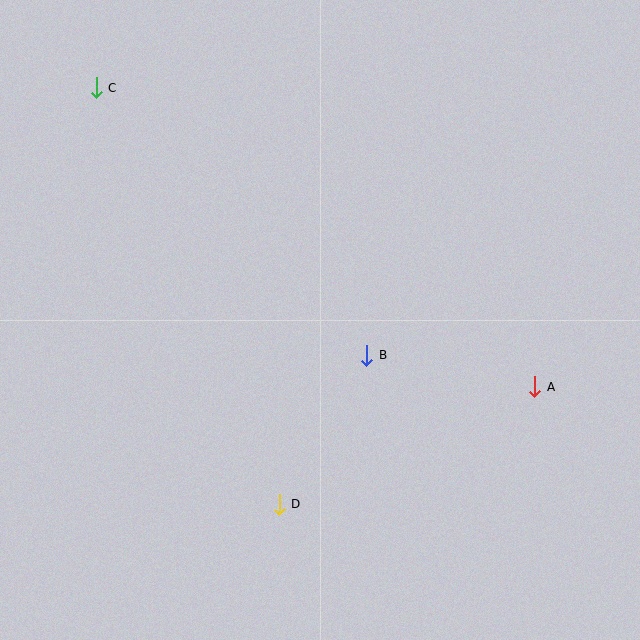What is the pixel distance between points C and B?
The distance between C and B is 380 pixels.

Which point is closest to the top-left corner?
Point C is closest to the top-left corner.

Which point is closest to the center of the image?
Point B at (367, 355) is closest to the center.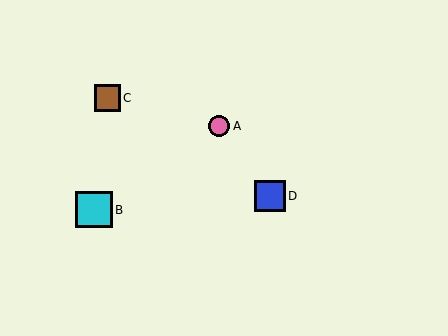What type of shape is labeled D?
Shape D is a blue square.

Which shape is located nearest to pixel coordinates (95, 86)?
The brown square (labeled C) at (107, 98) is nearest to that location.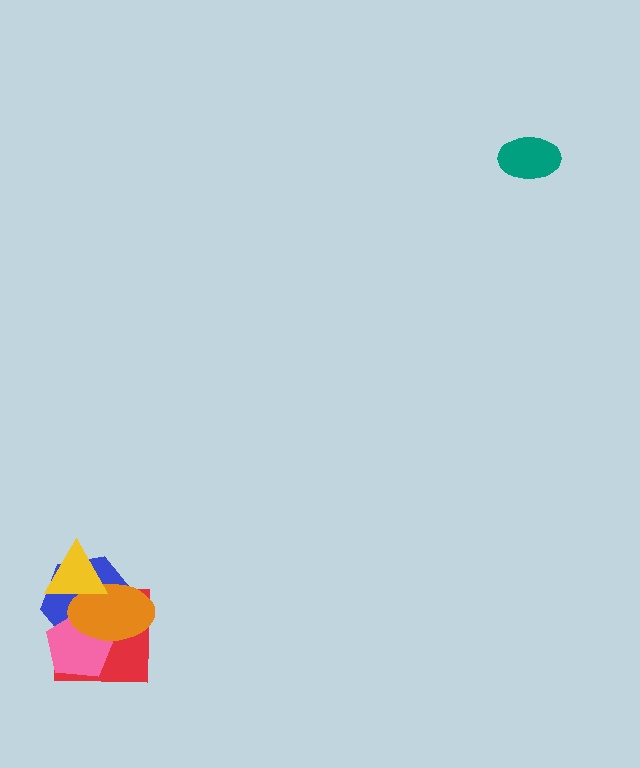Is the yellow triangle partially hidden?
No, no other shape covers it.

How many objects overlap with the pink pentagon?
3 objects overlap with the pink pentagon.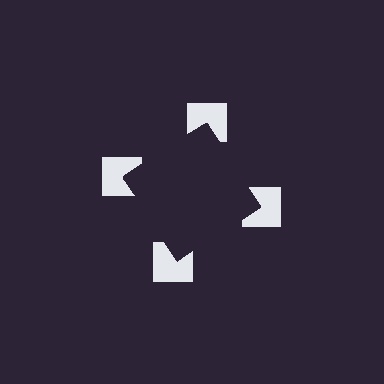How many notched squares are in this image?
There are 4 — one at each vertex of the illusory square.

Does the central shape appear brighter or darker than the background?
It typically appears slightly darker than the background, even though no actual brightness change is drawn.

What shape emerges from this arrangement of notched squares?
An illusory square — its edges are inferred from the aligned wedge cuts in the notched squares, not physically drawn.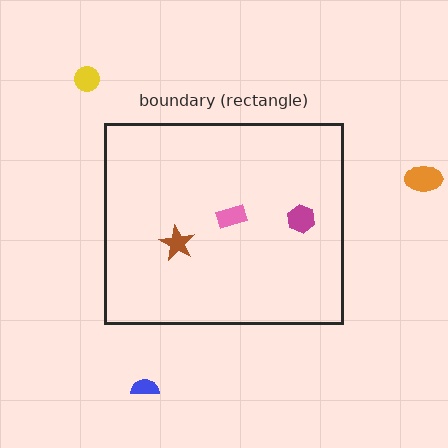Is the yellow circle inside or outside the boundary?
Outside.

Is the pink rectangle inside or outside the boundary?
Inside.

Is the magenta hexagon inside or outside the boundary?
Inside.